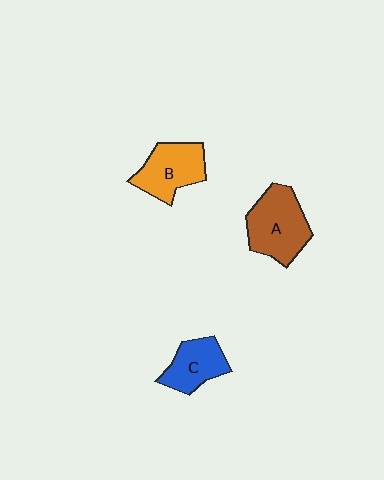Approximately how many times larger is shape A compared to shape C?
Approximately 1.5 times.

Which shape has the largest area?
Shape A (brown).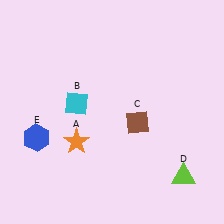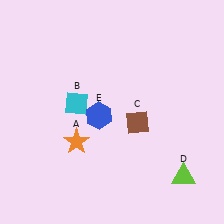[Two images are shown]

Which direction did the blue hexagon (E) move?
The blue hexagon (E) moved right.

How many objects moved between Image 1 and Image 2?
1 object moved between the two images.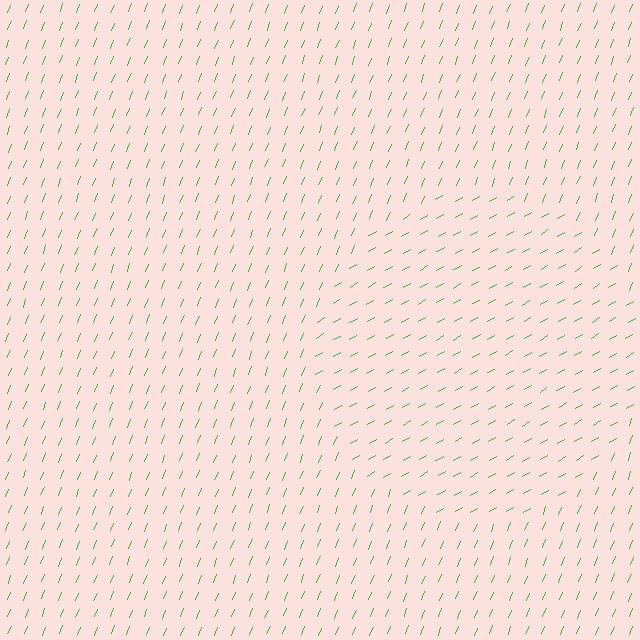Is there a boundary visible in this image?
Yes, there is a texture boundary formed by a change in line orientation.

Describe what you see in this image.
The image is filled with small green line segments. A circle region in the image has lines oriented differently from the surrounding lines, creating a visible texture boundary.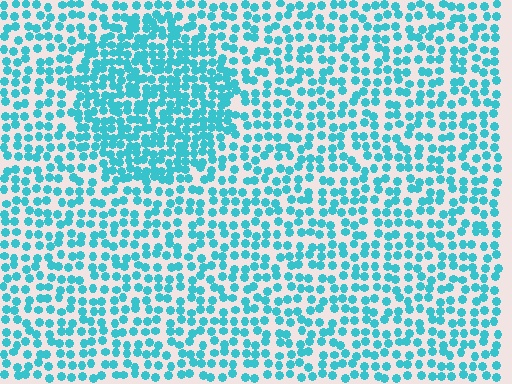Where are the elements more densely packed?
The elements are more densely packed inside the circle boundary.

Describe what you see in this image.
The image contains small cyan elements arranged at two different densities. A circle-shaped region is visible where the elements are more densely packed than the surrounding area.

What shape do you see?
I see a circle.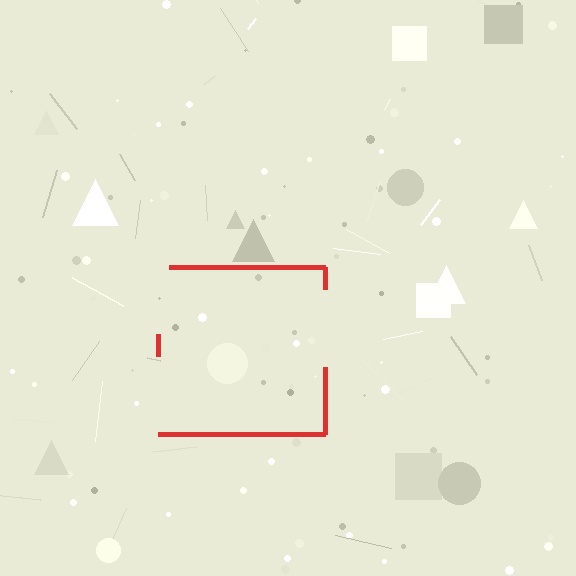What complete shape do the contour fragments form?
The contour fragments form a square.